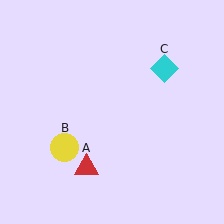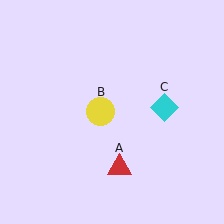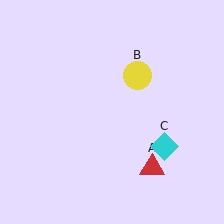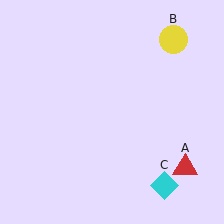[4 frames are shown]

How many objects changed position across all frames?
3 objects changed position: red triangle (object A), yellow circle (object B), cyan diamond (object C).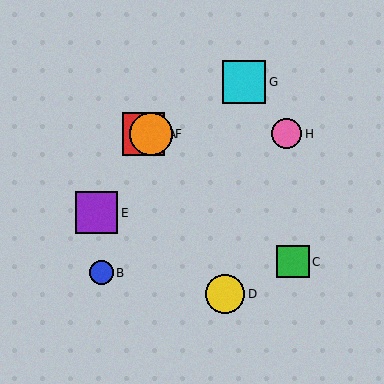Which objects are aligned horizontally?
Objects A, F, H are aligned horizontally.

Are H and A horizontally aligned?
Yes, both are at y≈134.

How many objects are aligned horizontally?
3 objects (A, F, H) are aligned horizontally.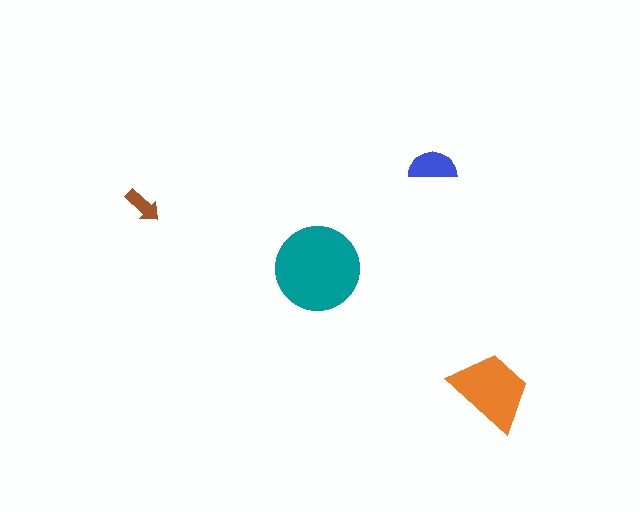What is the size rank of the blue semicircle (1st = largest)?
3rd.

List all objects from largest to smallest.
The teal circle, the orange trapezoid, the blue semicircle, the brown arrow.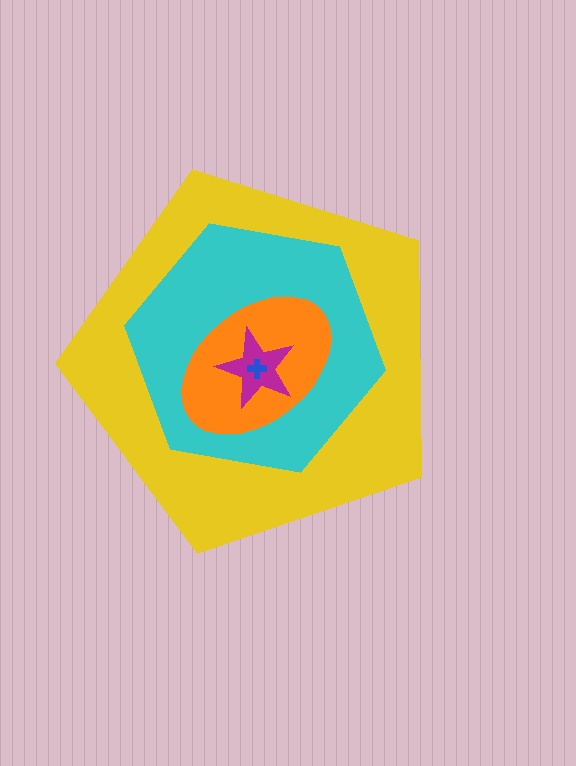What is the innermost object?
The blue cross.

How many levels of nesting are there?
5.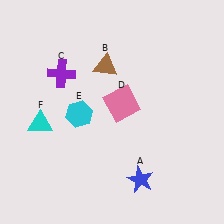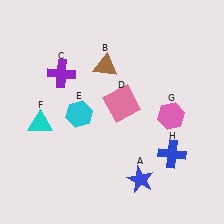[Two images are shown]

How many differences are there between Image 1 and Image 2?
There are 2 differences between the two images.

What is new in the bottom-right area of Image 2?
A pink hexagon (G) was added in the bottom-right area of Image 2.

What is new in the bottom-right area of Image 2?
A blue cross (H) was added in the bottom-right area of Image 2.